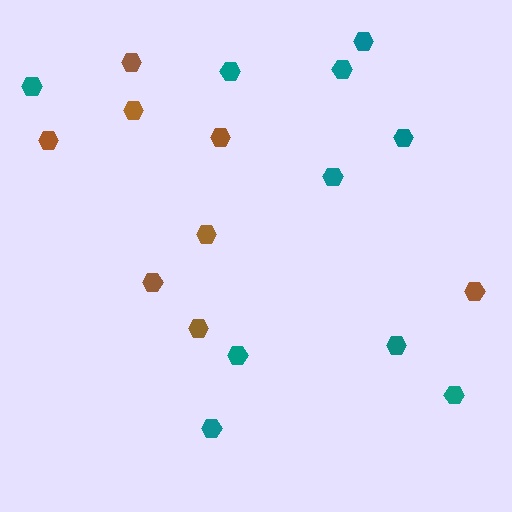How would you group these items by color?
There are 2 groups: one group of teal hexagons (10) and one group of brown hexagons (8).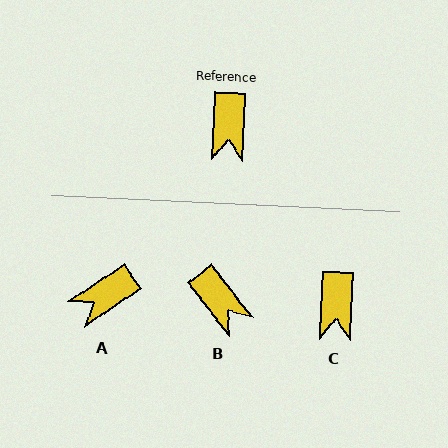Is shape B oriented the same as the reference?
No, it is off by about 41 degrees.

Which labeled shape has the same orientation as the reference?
C.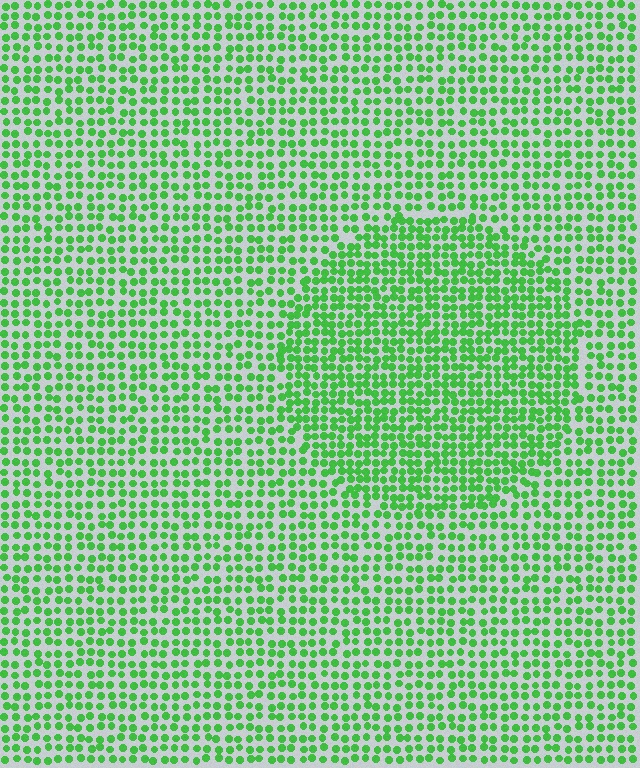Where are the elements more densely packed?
The elements are more densely packed inside the circle boundary.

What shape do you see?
I see a circle.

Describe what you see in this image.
The image contains small green elements arranged at two different densities. A circle-shaped region is visible where the elements are more densely packed than the surrounding area.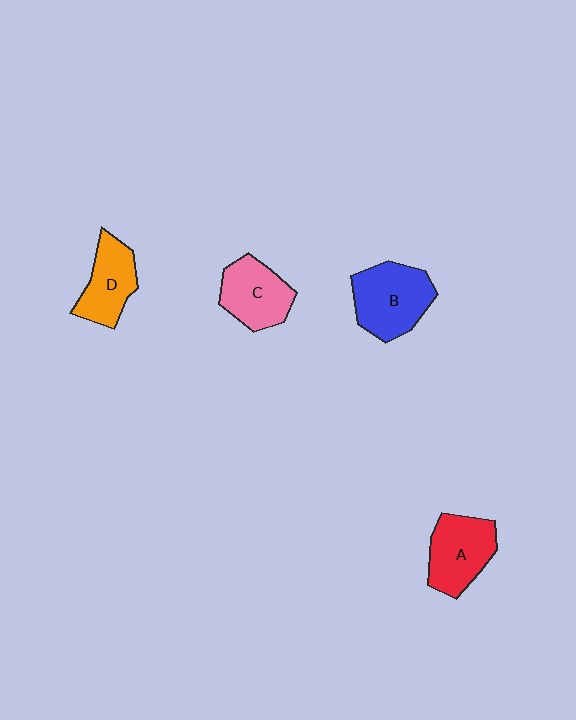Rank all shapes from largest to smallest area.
From largest to smallest: B (blue), A (red), C (pink), D (orange).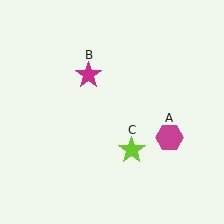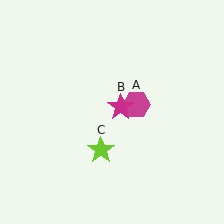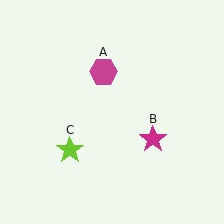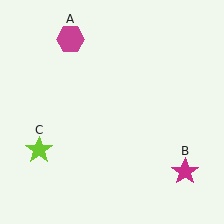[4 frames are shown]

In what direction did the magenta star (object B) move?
The magenta star (object B) moved down and to the right.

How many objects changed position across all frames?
3 objects changed position: magenta hexagon (object A), magenta star (object B), lime star (object C).